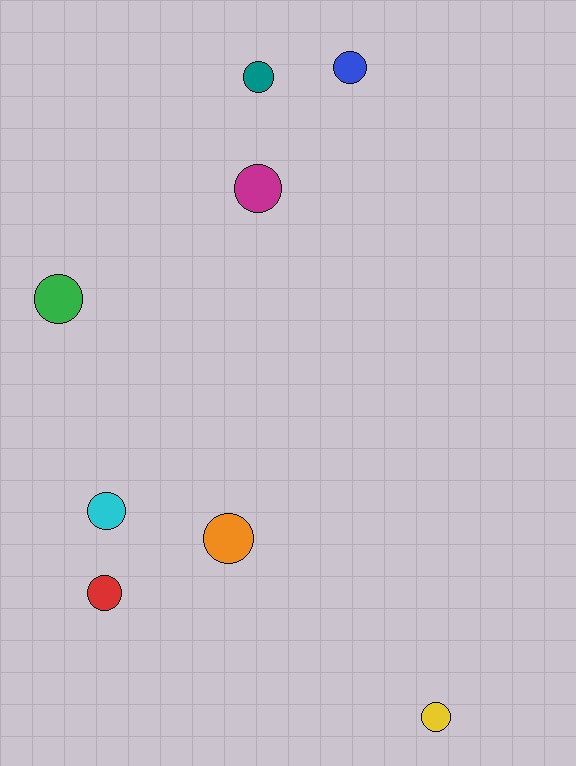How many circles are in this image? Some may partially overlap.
There are 8 circles.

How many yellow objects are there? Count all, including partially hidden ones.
There is 1 yellow object.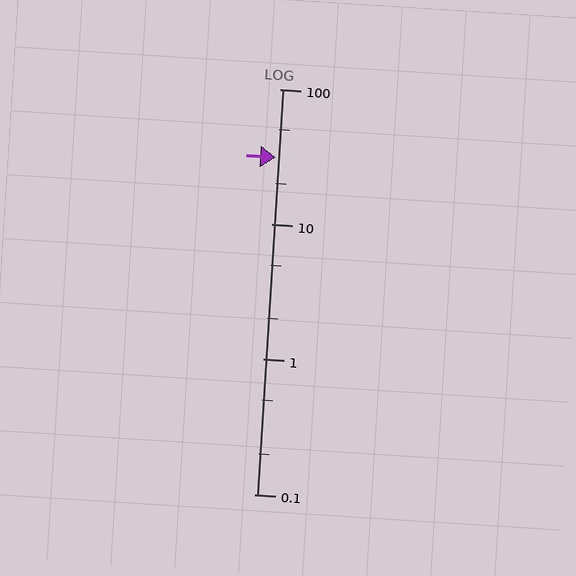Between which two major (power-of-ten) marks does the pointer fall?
The pointer is between 10 and 100.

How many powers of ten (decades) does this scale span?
The scale spans 3 decades, from 0.1 to 100.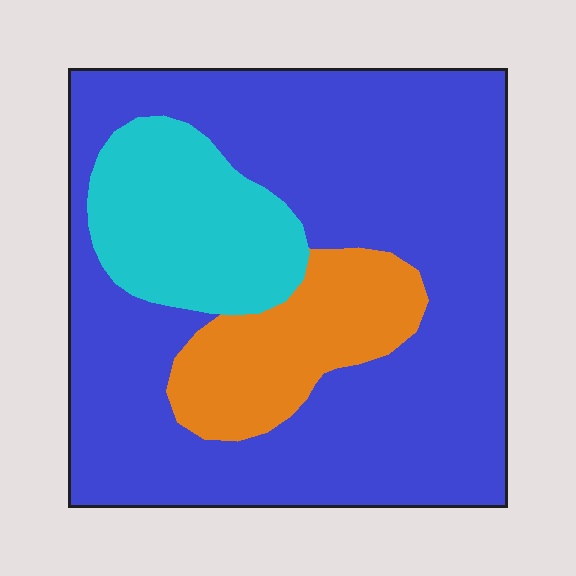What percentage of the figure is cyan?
Cyan takes up about one sixth (1/6) of the figure.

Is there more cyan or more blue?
Blue.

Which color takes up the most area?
Blue, at roughly 70%.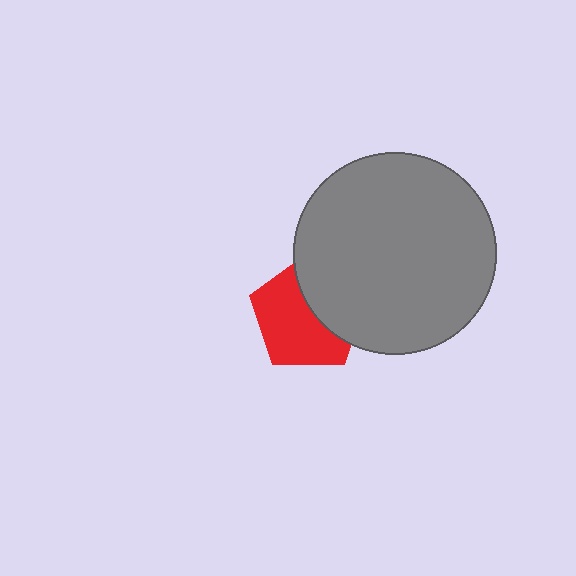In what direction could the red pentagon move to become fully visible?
The red pentagon could move left. That would shift it out from behind the gray circle entirely.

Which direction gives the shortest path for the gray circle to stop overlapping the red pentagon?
Moving right gives the shortest separation.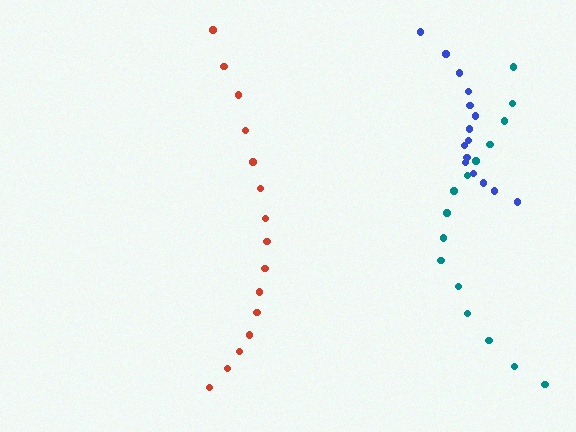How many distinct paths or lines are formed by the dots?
There are 3 distinct paths.